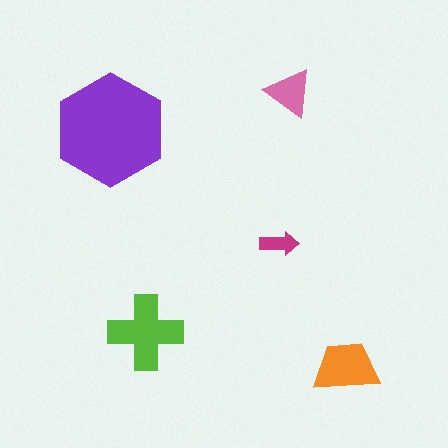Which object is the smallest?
The magenta arrow.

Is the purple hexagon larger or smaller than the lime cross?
Larger.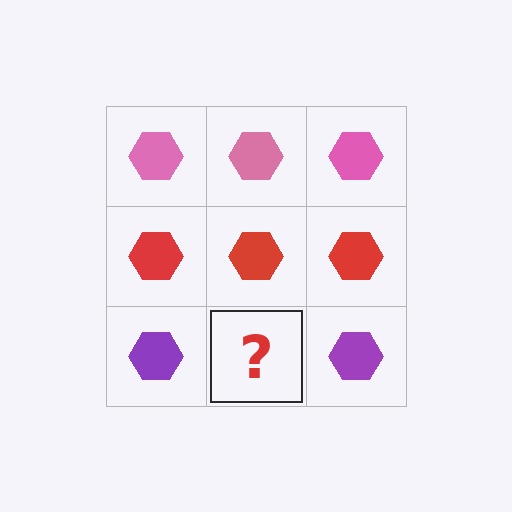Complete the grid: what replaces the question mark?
The question mark should be replaced with a purple hexagon.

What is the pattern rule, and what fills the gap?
The rule is that each row has a consistent color. The gap should be filled with a purple hexagon.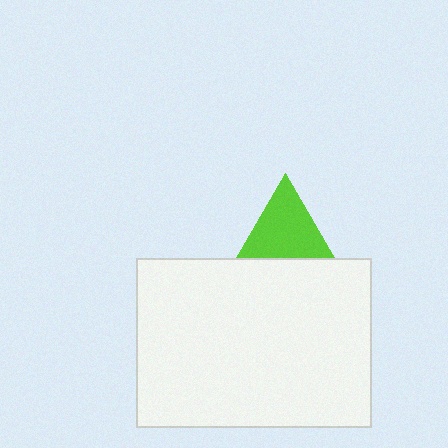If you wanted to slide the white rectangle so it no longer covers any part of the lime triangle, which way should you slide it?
Slide it down — that is the most direct way to separate the two shapes.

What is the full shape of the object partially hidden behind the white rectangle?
The partially hidden object is a lime triangle.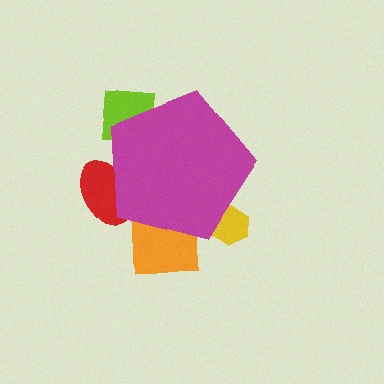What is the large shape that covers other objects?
A magenta pentagon.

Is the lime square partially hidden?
Yes, the lime square is partially hidden behind the magenta pentagon.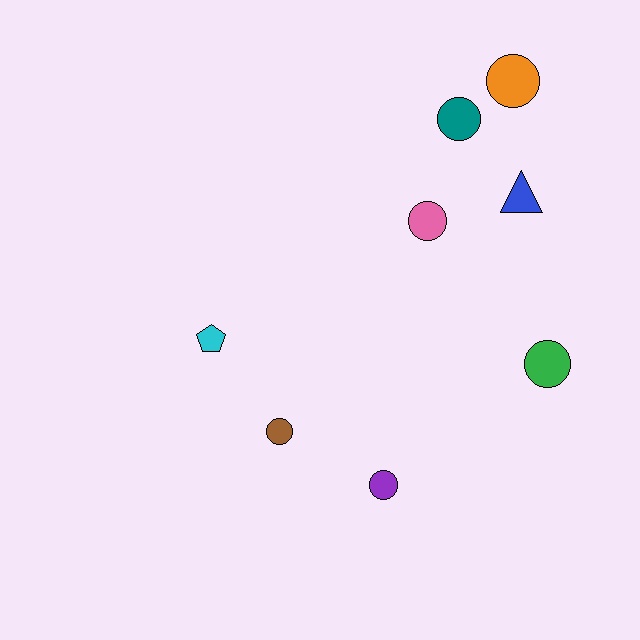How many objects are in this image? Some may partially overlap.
There are 8 objects.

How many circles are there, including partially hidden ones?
There are 6 circles.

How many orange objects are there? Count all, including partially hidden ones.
There is 1 orange object.